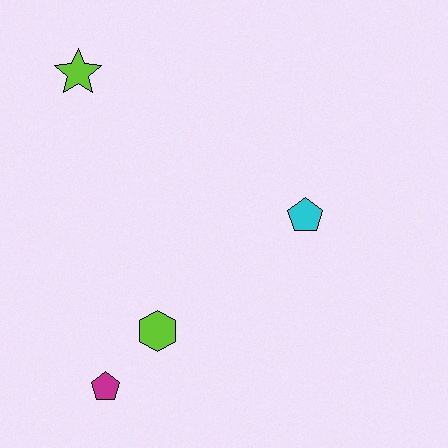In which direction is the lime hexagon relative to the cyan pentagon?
The lime hexagon is to the left of the cyan pentagon.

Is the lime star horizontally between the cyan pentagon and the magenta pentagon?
No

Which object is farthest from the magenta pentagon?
The lime star is farthest from the magenta pentagon.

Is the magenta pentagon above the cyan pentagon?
No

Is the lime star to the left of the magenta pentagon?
Yes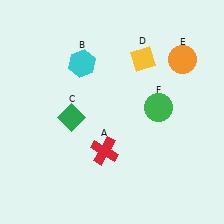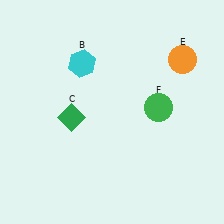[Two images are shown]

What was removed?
The red cross (A), the yellow diamond (D) were removed in Image 2.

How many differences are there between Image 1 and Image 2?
There are 2 differences between the two images.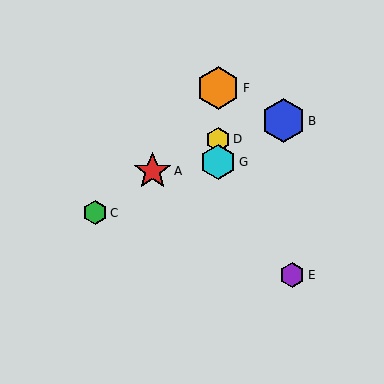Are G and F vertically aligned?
Yes, both are at x≈218.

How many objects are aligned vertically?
3 objects (D, F, G) are aligned vertically.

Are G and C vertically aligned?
No, G is at x≈218 and C is at x≈95.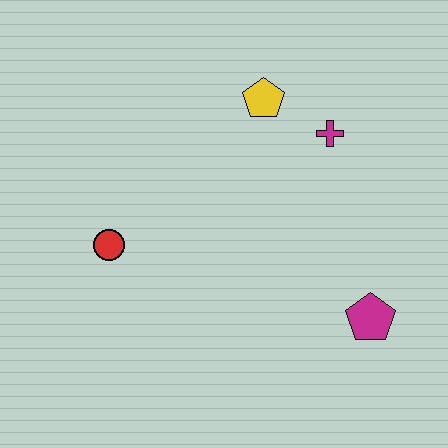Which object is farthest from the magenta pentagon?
The red circle is farthest from the magenta pentagon.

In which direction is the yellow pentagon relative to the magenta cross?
The yellow pentagon is to the left of the magenta cross.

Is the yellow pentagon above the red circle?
Yes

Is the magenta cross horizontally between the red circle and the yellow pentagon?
No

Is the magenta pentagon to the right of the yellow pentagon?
Yes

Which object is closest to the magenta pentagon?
The magenta cross is closest to the magenta pentagon.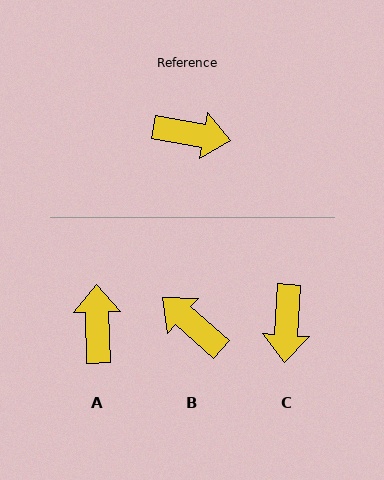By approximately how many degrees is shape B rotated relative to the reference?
Approximately 149 degrees counter-clockwise.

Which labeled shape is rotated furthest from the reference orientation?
B, about 149 degrees away.